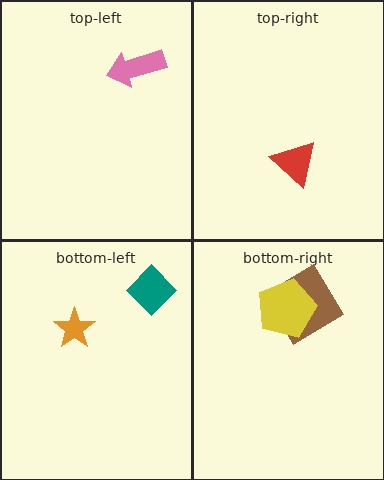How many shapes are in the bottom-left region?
2.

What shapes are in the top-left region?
The pink arrow.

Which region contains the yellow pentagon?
The bottom-right region.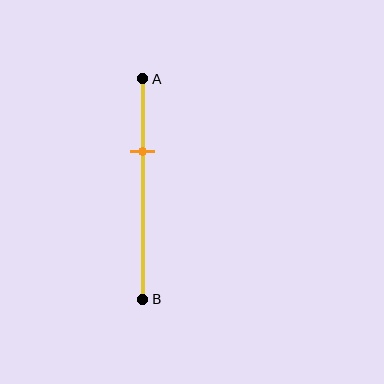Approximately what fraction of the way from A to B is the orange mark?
The orange mark is approximately 35% of the way from A to B.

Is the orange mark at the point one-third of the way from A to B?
Yes, the mark is approximately at the one-third point.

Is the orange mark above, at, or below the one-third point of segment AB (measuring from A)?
The orange mark is approximately at the one-third point of segment AB.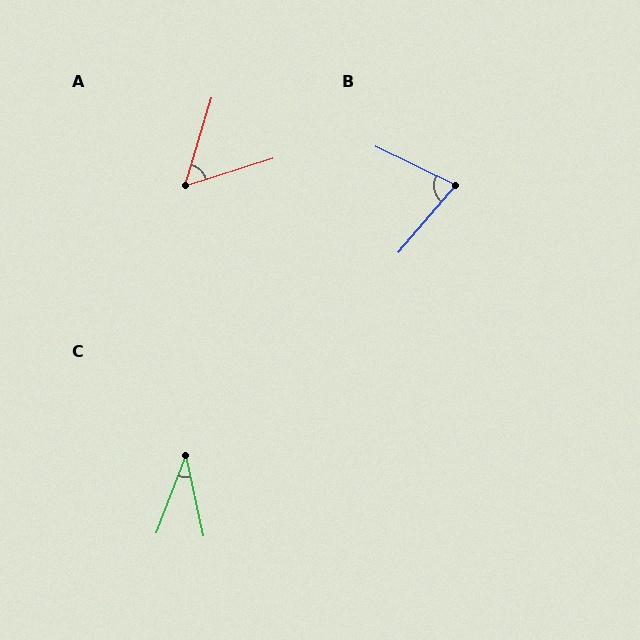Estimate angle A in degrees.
Approximately 56 degrees.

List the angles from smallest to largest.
C (33°), A (56°), B (75°).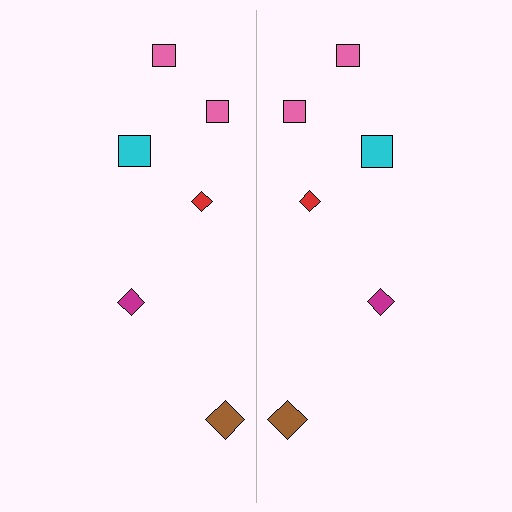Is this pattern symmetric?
Yes, this pattern has bilateral (reflection) symmetry.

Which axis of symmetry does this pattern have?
The pattern has a vertical axis of symmetry running through the center of the image.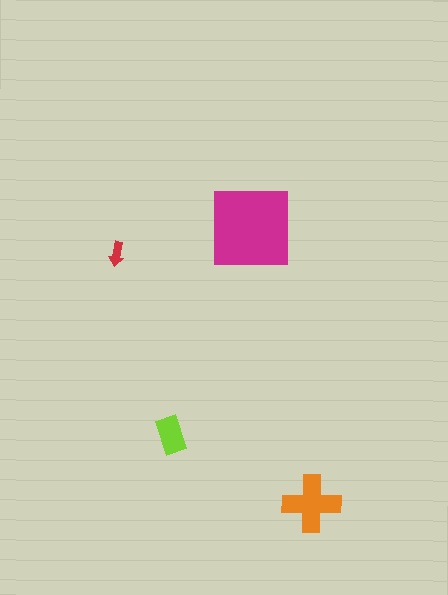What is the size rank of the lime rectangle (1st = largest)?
3rd.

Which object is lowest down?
The orange cross is bottommost.